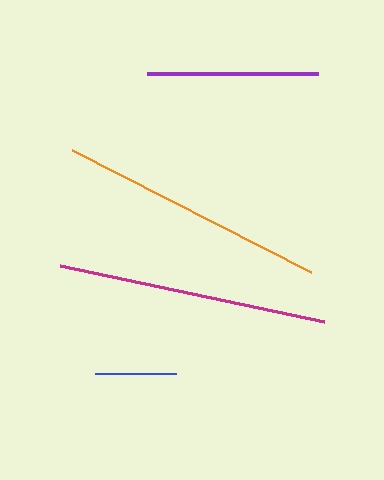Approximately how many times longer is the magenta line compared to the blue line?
The magenta line is approximately 3.3 times the length of the blue line.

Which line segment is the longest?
The magenta line is the longest at approximately 270 pixels.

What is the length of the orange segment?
The orange segment is approximately 268 pixels long.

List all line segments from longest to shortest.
From longest to shortest: magenta, orange, purple, blue.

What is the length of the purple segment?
The purple segment is approximately 171 pixels long.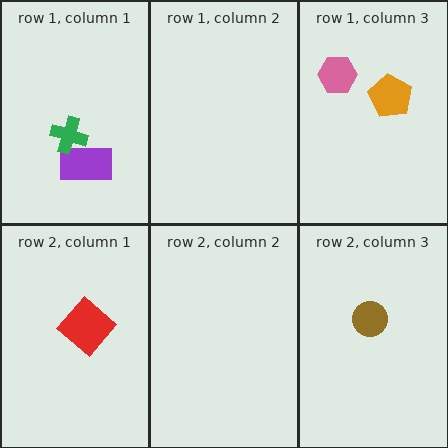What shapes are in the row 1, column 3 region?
The pink hexagon, the orange pentagon.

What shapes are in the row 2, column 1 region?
The red diamond.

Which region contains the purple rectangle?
The row 1, column 1 region.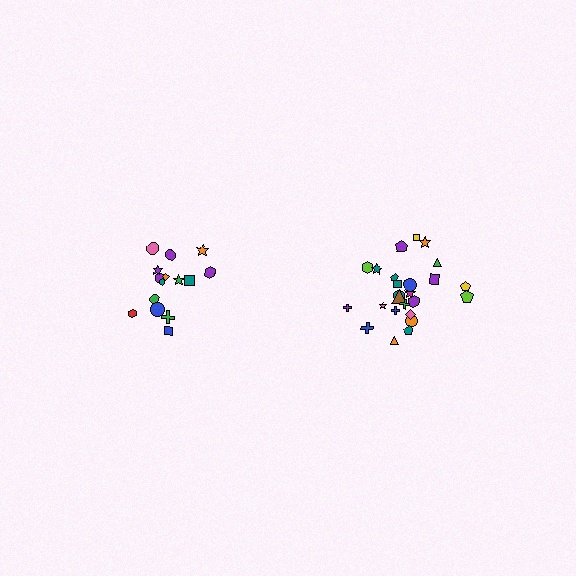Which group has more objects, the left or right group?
The right group.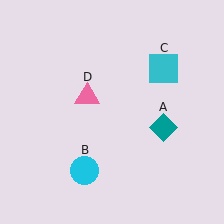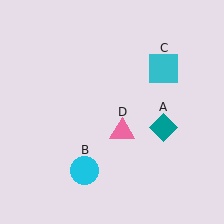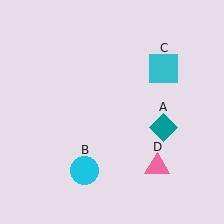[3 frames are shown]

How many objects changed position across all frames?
1 object changed position: pink triangle (object D).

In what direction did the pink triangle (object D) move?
The pink triangle (object D) moved down and to the right.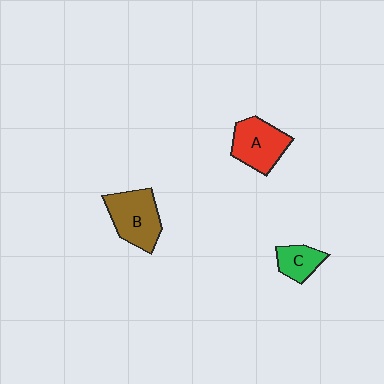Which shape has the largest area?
Shape B (brown).